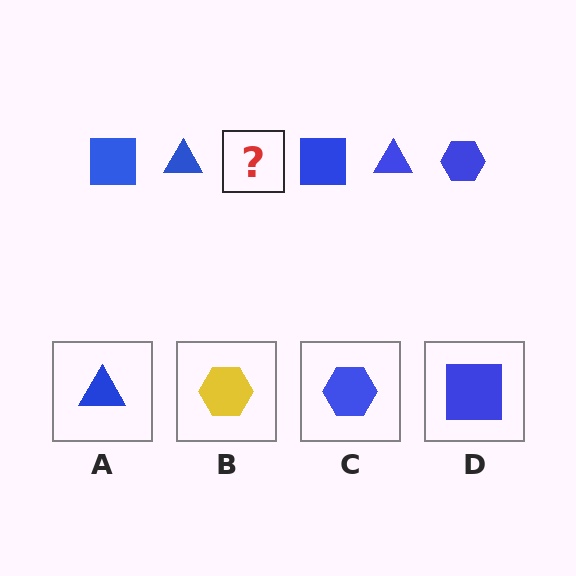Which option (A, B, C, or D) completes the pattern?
C.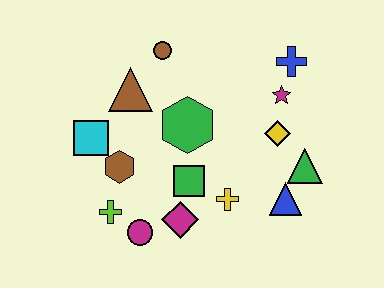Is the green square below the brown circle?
Yes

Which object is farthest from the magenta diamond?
The blue cross is farthest from the magenta diamond.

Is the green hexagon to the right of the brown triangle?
Yes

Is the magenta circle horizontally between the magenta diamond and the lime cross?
Yes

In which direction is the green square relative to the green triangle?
The green square is to the left of the green triangle.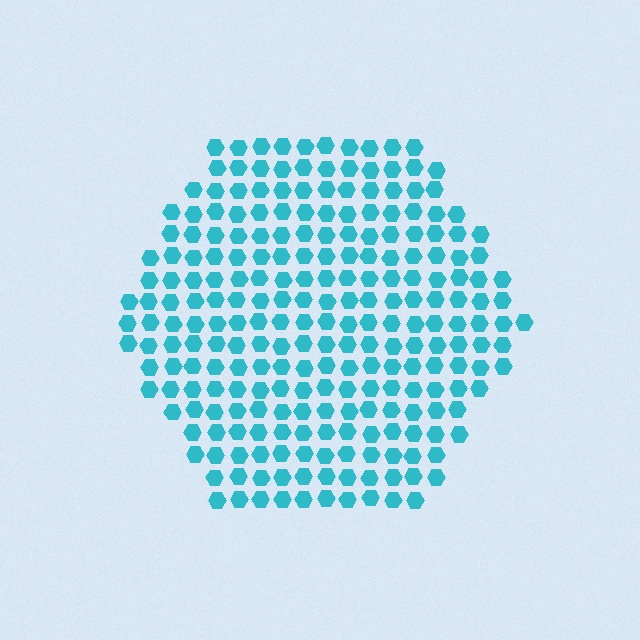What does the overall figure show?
The overall figure shows a hexagon.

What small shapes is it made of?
It is made of small hexagons.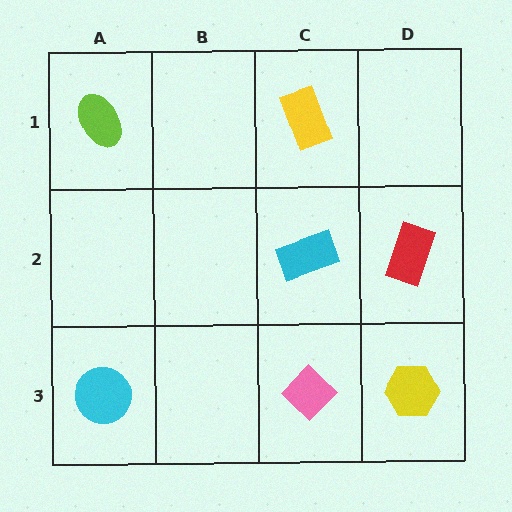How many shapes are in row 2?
2 shapes.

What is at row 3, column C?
A pink diamond.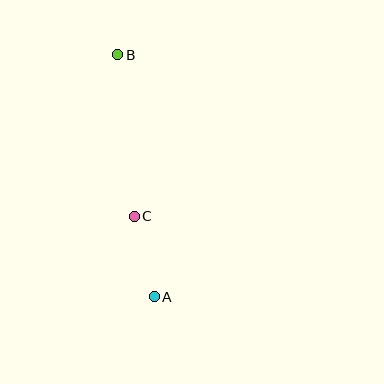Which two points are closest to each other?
Points A and C are closest to each other.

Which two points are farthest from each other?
Points A and B are farthest from each other.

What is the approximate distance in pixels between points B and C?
The distance between B and C is approximately 163 pixels.